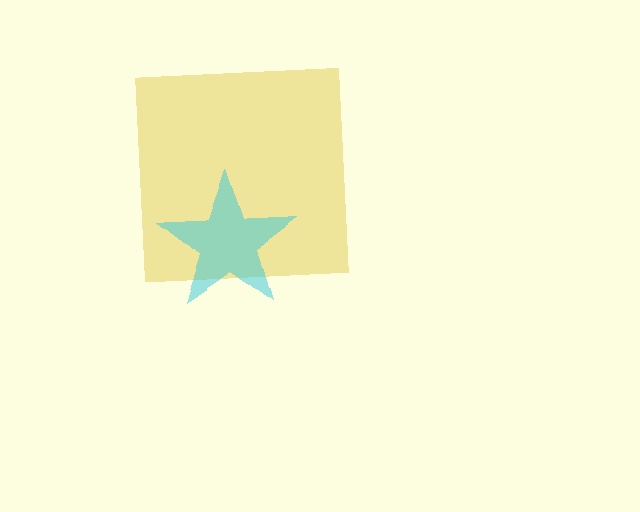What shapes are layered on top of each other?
The layered shapes are: a yellow square, a cyan star.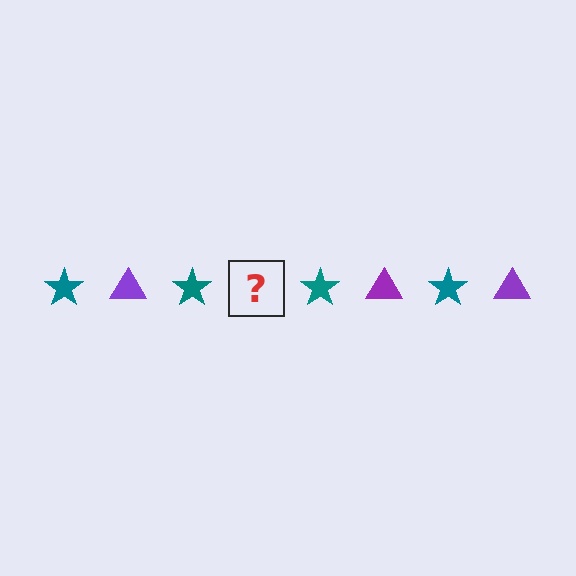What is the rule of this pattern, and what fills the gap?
The rule is that the pattern alternates between teal star and purple triangle. The gap should be filled with a purple triangle.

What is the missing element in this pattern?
The missing element is a purple triangle.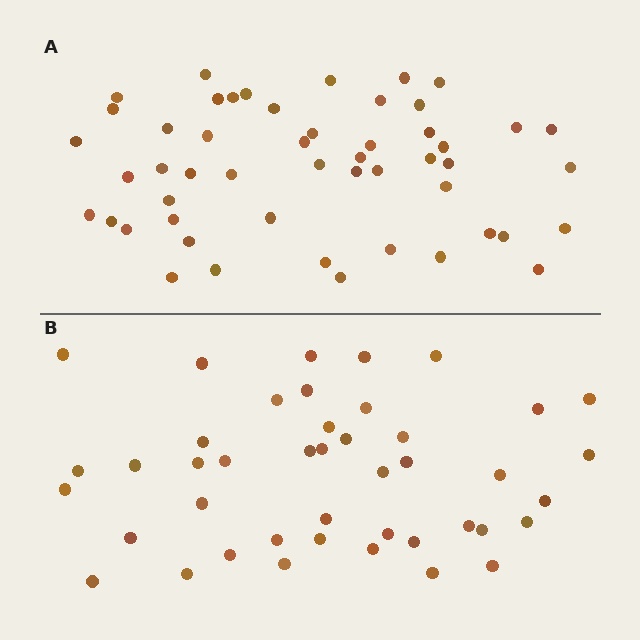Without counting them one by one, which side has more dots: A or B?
Region A (the top region) has more dots.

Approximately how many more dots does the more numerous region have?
Region A has roughly 8 or so more dots than region B.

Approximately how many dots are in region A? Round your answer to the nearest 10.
About 50 dots. (The exact count is 51, which rounds to 50.)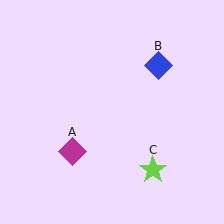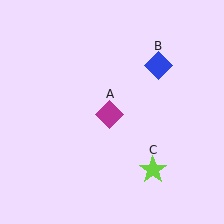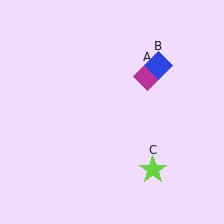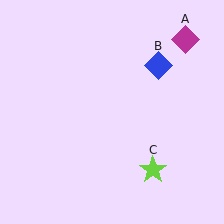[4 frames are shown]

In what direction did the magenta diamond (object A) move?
The magenta diamond (object A) moved up and to the right.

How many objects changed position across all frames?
1 object changed position: magenta diamond (object A).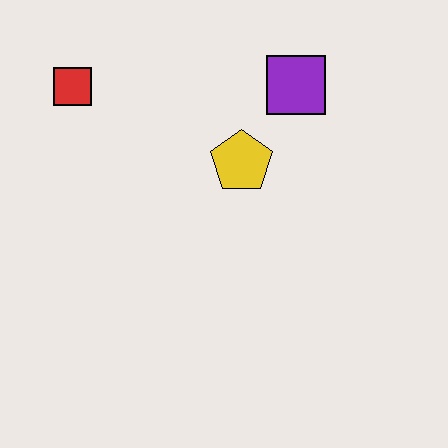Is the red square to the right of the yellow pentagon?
No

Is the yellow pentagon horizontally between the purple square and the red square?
Yes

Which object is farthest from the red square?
The purple square is farthest from the red square.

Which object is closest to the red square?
The yellow pentagon is closest to the red square.